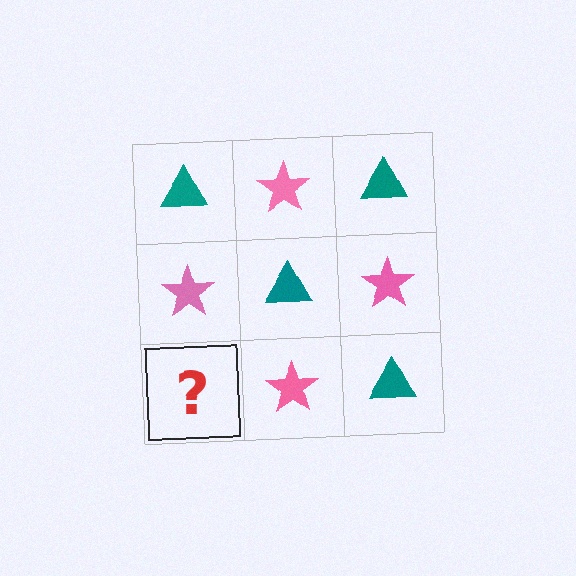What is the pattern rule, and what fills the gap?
The rule is that it alternates teal triangle and pink star in a checkerboard pattern. The gap should be filled with a teal triangle.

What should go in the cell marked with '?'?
The missing cell should contain a teal triangle.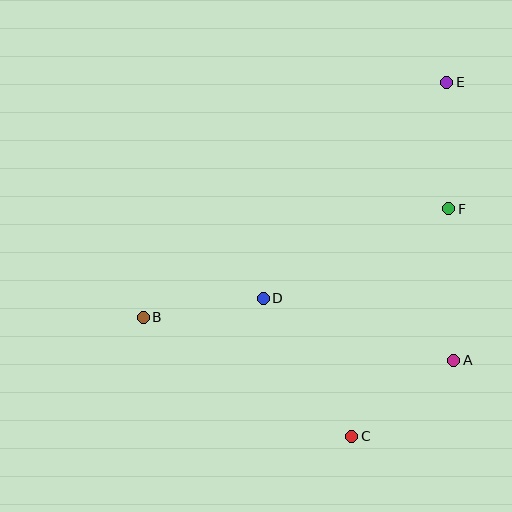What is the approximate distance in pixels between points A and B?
The distance between A and B is approximately 314 pixels.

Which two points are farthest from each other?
Points B and E are farthest from each other.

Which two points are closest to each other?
Points B and D are closest to each other.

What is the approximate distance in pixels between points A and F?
The distance between A and F is approximately 151 pixels.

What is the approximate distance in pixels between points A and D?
The distance between A and D is approximately 200 pixels.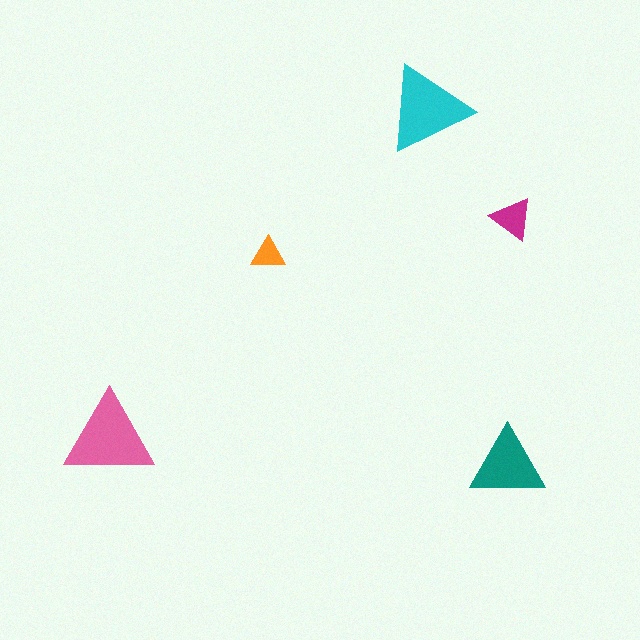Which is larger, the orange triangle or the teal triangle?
The teal one.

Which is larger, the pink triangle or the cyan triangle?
The pink one.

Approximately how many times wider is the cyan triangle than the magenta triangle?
About 2 times wider.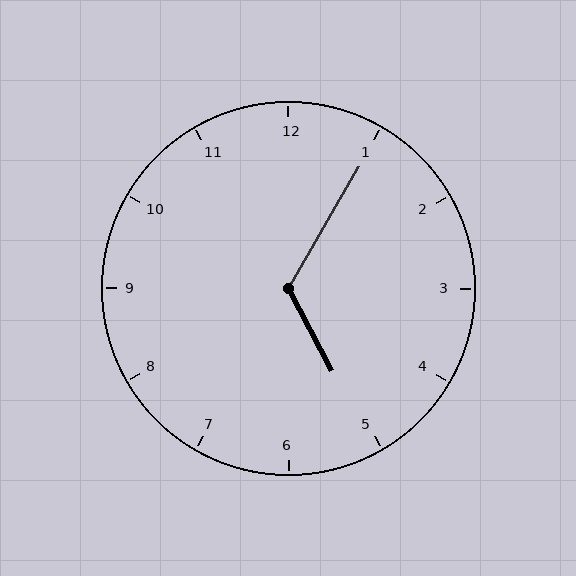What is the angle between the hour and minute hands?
Approximately 122 degrees.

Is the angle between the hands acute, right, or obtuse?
It is obtuse.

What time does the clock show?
5:05.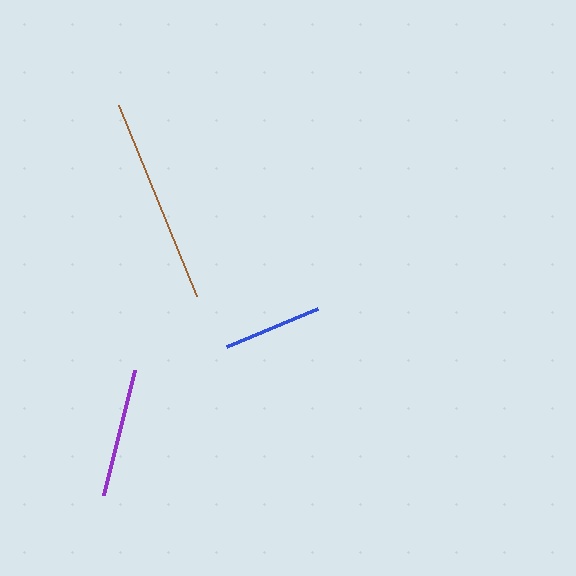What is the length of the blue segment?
The blue segment is approximately 99 pixels long.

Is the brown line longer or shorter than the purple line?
The brown line is longer than the purple line.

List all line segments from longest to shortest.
From longest to shortest: brown, purple, blue.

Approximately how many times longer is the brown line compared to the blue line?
The brown line is approximately 2.1 times the length of the blue line.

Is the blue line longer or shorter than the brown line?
The brown line is longer than the blue line.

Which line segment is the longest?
The brown line is the longest at approximately 206 pixels.